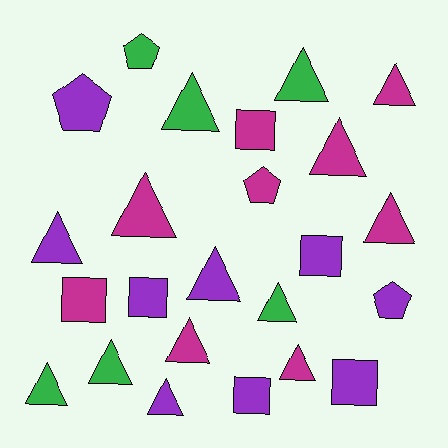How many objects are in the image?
There are 24 objects.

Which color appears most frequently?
Magenta, with 9 objects.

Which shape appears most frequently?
Triangle, with 14 objects.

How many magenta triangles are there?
There are 6 magenta triangles.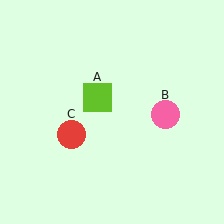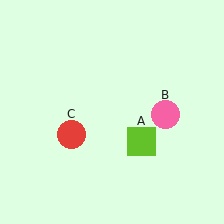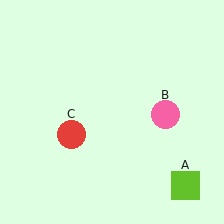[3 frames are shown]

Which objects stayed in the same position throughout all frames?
Pink circle (object B) and red circle (object C) remained stationary.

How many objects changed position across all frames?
1 object changed position: lime square (object A).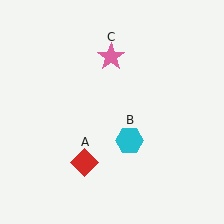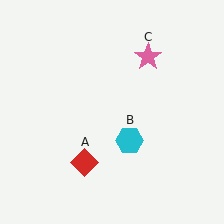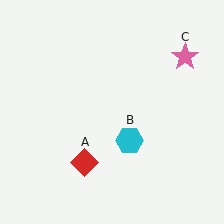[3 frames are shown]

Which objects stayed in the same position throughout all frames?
Red diamond (object A) and cyan hexagon (object B) remained stationary.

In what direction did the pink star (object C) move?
The pink star (object C) moved right.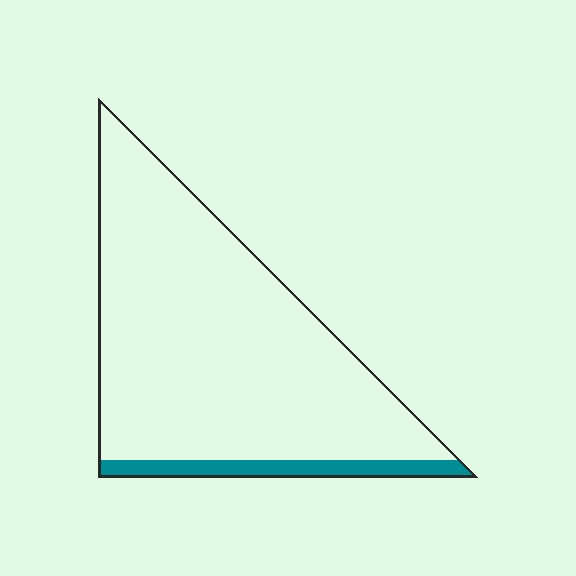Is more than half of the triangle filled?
No.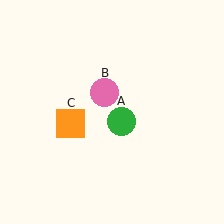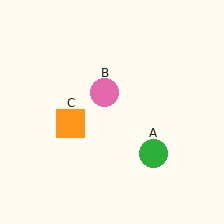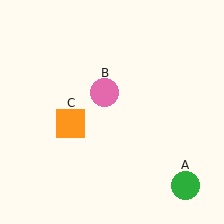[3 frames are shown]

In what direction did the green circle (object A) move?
The green circle (object A) moved down and to the right.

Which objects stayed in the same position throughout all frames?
Pink circle (object B) and orange square (object C) remained stationary.